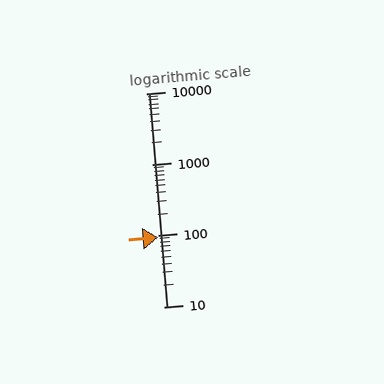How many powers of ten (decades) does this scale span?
The scale spans 3 decades, from 10 to 10000.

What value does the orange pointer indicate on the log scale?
The pointer indicates approximately 94.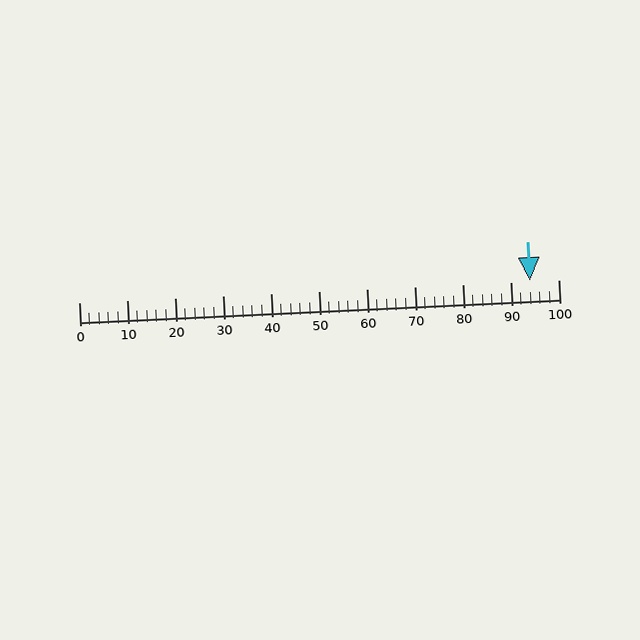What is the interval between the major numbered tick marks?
The major tick marks are spaced 10 units apart.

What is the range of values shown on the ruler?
The ruler shows values from 0 to 100.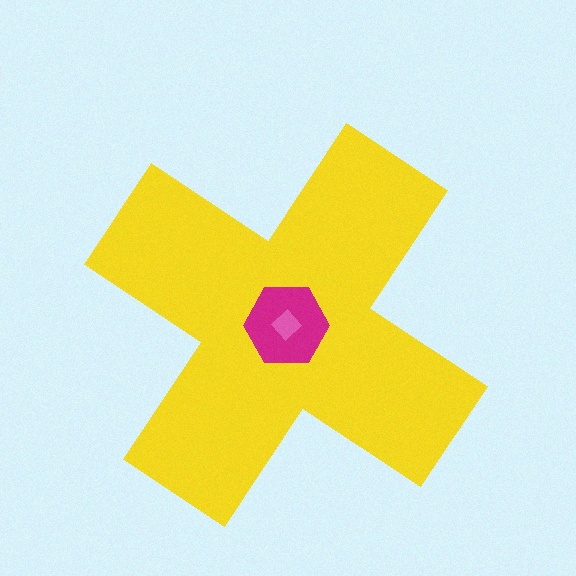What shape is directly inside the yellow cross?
The magenta hexagon.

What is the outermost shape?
The yellow cross.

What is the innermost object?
The pink diamond.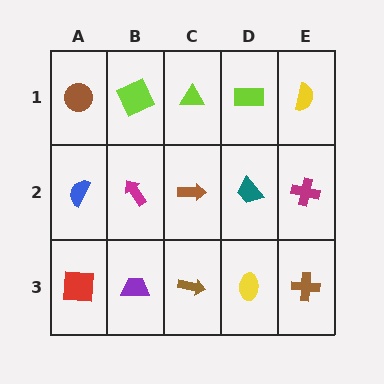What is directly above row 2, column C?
A lime triangle.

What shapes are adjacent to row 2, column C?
A lime triangle (row 1, column C), a brown arrow (row 3, column C), a magenta arrow (row 2, column B), a teal trapezoid (row 2, column D).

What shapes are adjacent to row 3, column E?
A magenta cross (row 2, column E), a yellow ellipse (row 3, column D).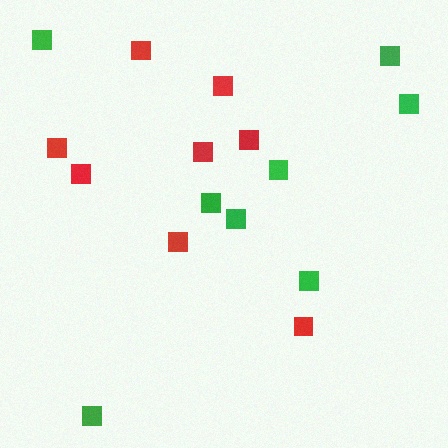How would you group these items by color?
There are 2 groups: one group of green squares (8) and one group of red squares (8).